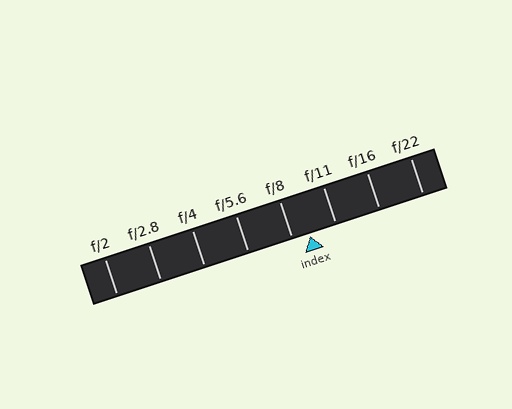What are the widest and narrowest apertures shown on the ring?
The widest aperture shown is f/2 and the narrowest is f/22.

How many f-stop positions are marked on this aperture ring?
There are 8 f-stop positions marked.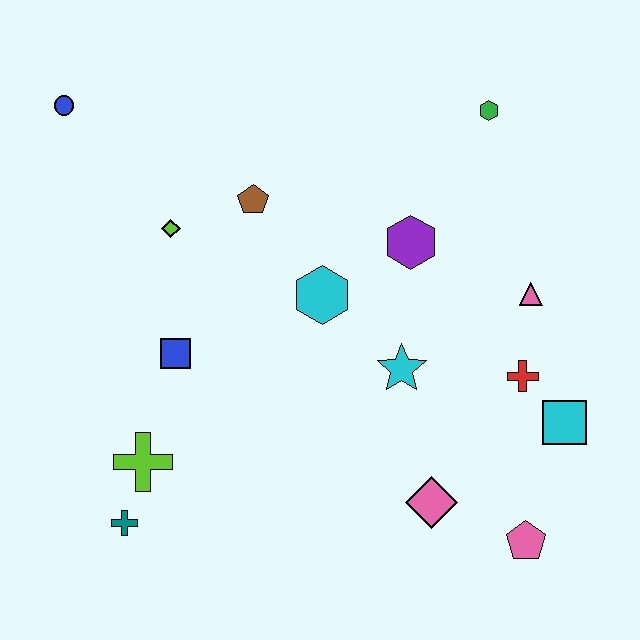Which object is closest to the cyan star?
The cyan hexagon is closest to the cyan star.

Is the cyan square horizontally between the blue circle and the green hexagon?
No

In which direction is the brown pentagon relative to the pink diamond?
The brown pentagon is above the pink diamond.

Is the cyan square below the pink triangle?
Yes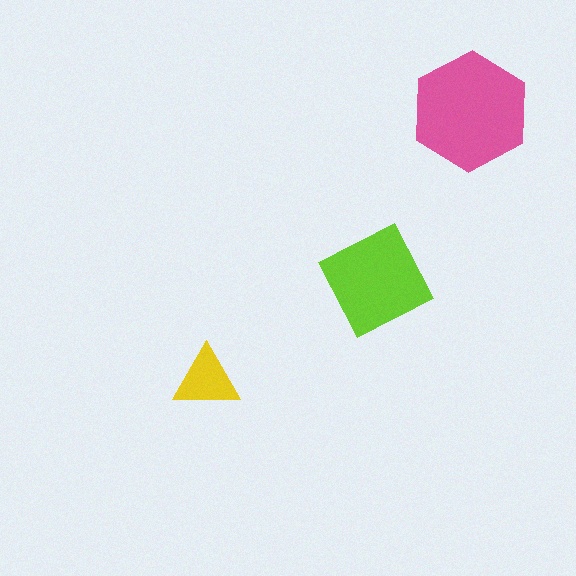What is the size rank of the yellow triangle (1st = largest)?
3rd.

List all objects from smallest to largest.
The yellow triangle, the lime diamond, the pink hexagon.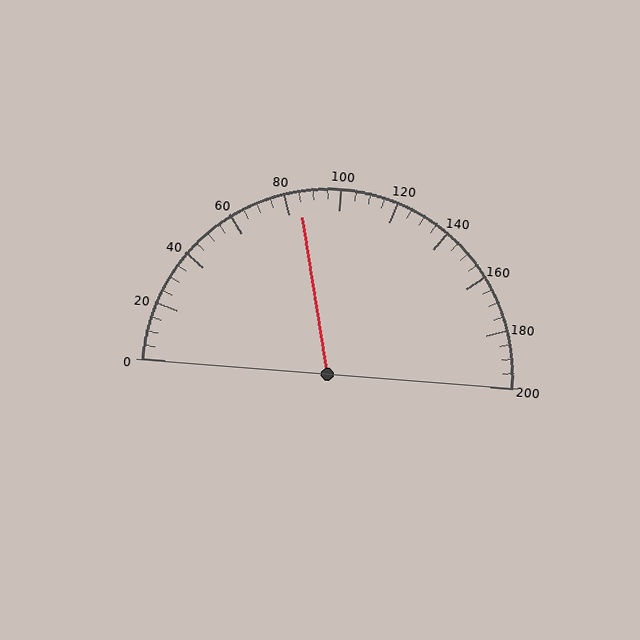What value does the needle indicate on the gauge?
The needle indicates approximately 85.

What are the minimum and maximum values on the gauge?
The gauge ranges from 0 to 200.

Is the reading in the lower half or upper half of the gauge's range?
The reading is in the lower half of the range (0 to 200).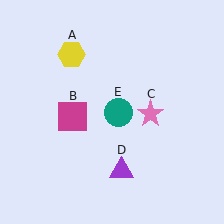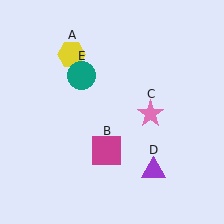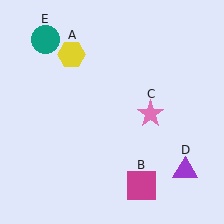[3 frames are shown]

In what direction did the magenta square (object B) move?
The magenta square (object B) moved down and to the right.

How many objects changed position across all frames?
3 objects changed position: magenta square (object B), purple triangle (object D), teal circle (object E).